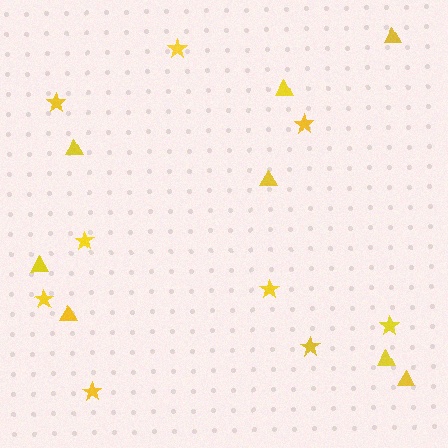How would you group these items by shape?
There are 2 groups: one group of stars (9) and one group of triangles (8).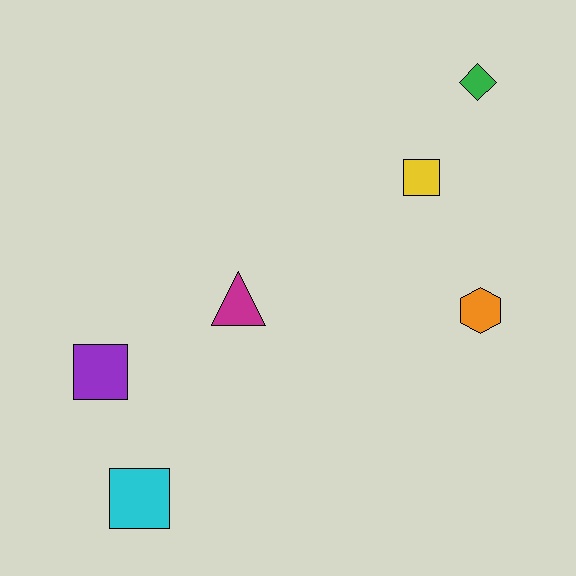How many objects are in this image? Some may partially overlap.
There are 6 objects.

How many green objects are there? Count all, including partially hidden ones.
There is 1 green object.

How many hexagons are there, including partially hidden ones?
There is 1 hexagon.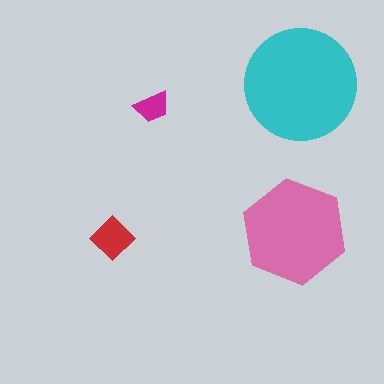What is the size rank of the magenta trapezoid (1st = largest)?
4th.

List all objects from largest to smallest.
The cyan circle, the pink hexagon, the red diamond, the magenta trapezoid.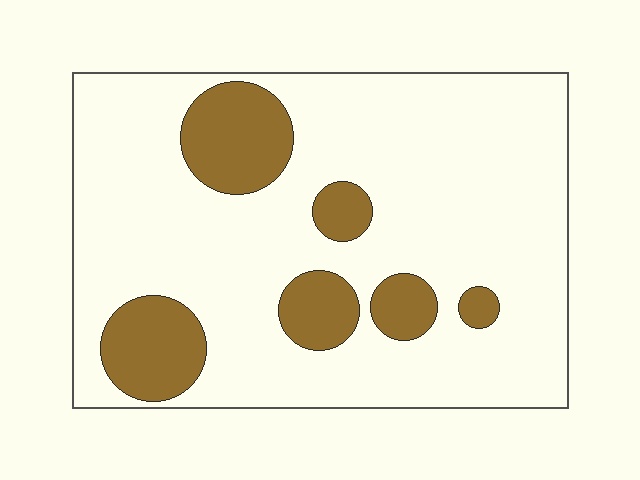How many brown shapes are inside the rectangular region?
6.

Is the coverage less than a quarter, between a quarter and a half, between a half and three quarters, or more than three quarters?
Less than a quarter.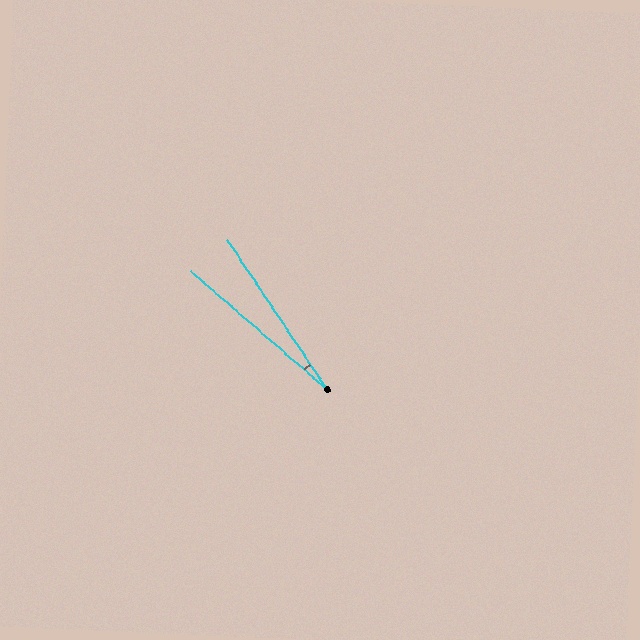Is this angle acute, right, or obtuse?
It is acute.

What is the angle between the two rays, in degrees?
Approximately 15 degrees.